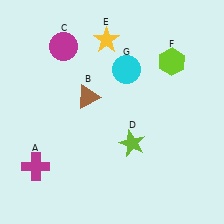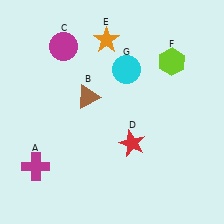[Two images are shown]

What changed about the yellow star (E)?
In Image 1, E is yellow. In Image 2, it changed to orange.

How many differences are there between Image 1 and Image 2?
There are 2 differences between the two images.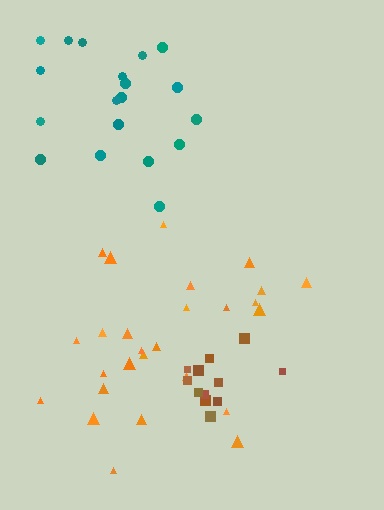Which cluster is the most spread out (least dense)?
Teal.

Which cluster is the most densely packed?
Brown.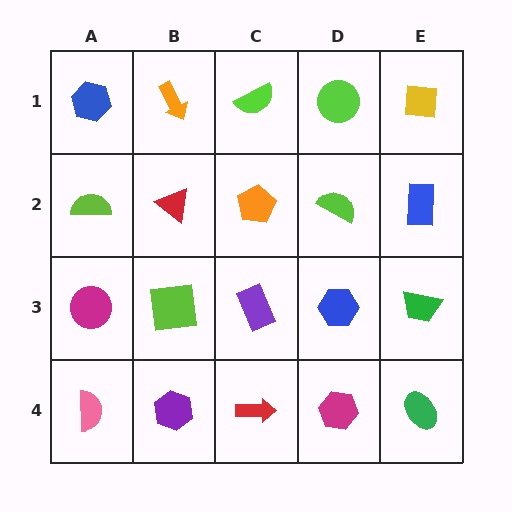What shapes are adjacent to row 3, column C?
An orange pentagon (row 2, column C), a red arrow (row 4, column C), a lime square (row 3, column B), a blue hexagon (row 3, column D).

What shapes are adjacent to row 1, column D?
A lime semicircle (row 2, column D), a lime semicircle (row 1, column C), a yellow square (row 1, column E).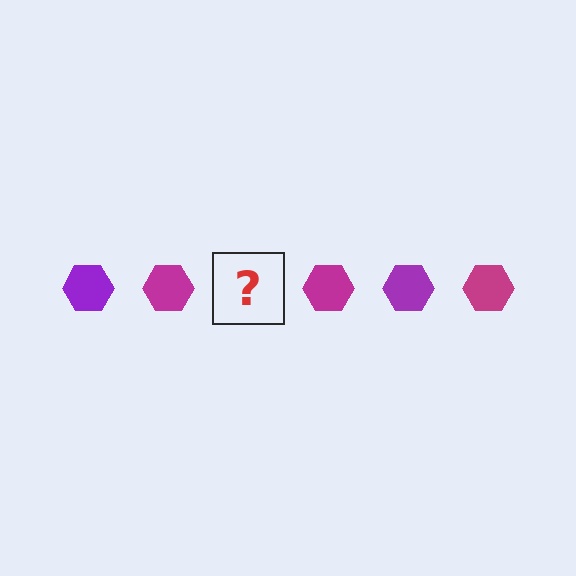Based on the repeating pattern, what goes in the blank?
The blank should be a purple hexagon.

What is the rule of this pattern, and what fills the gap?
The rule is that the pattern cycles through purple, magenta hexagons. The gap should be filled with a purple hexagon.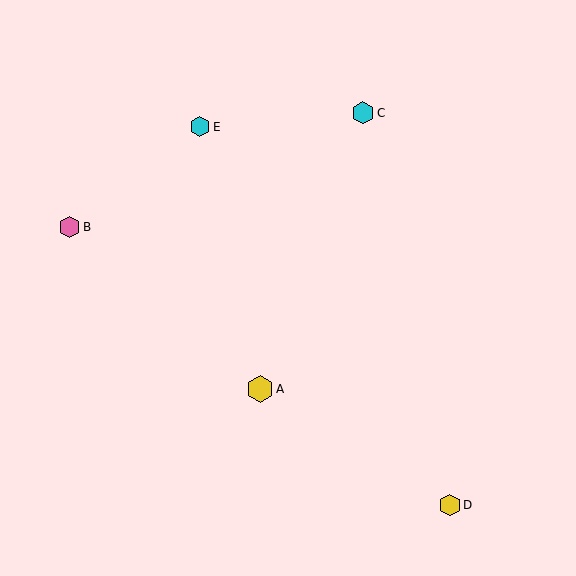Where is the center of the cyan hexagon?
The center of the cyan hexagon is at (363, 113).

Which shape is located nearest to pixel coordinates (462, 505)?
The yellow hexagon (labeled D) at (450, 505) is nearest to that location.